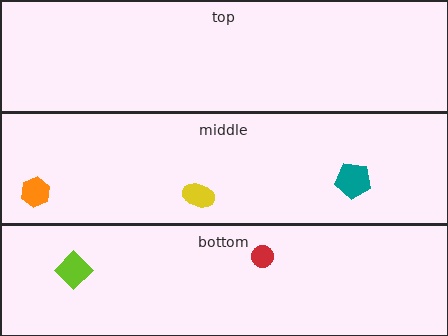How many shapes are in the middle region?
3.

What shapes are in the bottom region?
The red circle, the lime diamond.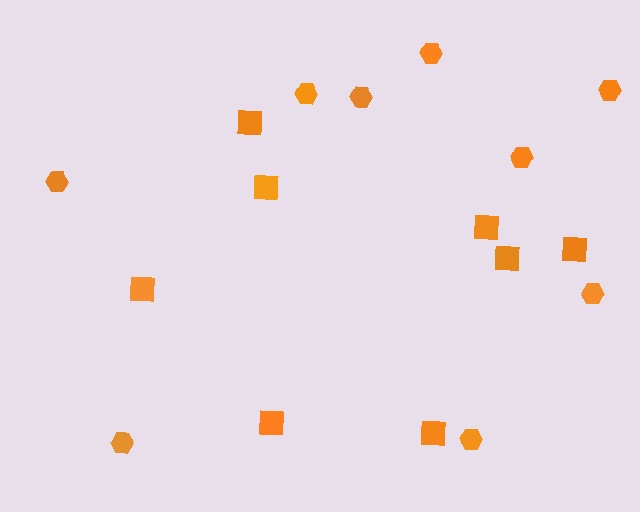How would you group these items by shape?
There are 2 groups: one group of squares (8) and one group of hexagons (9).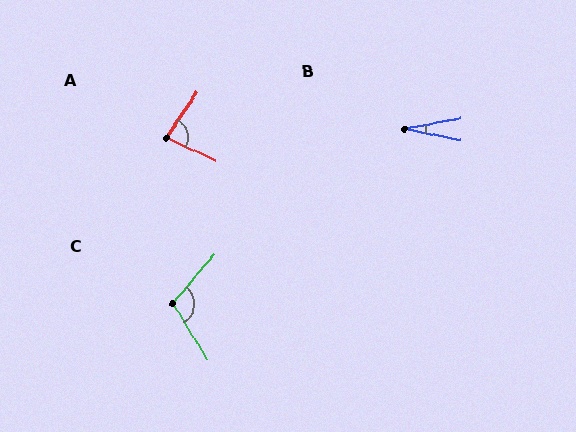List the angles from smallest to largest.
B (22°), A (80°), C (108°).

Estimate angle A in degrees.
Approximately 80 degrees.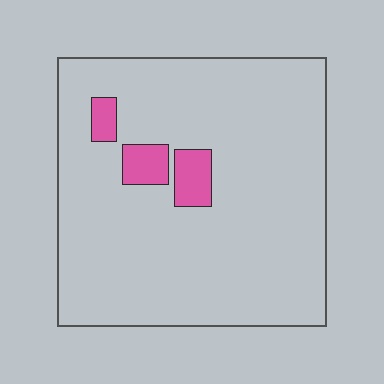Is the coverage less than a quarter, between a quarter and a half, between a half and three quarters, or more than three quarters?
Less than a quarter.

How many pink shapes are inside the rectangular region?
3.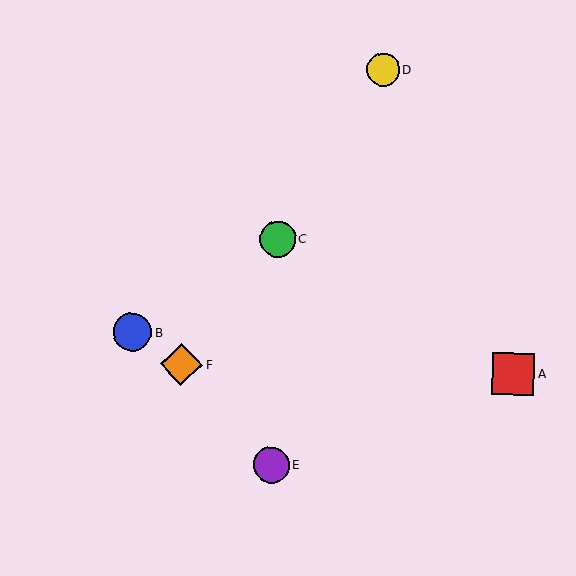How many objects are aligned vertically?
2 objects (C, E) are aligned vertically.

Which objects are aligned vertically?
Objects C, E are aligned vertically.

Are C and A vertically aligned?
No, C is at x≈278 and A is at x≈513.